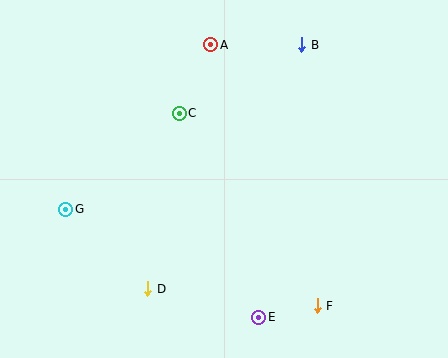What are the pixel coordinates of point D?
Point D is at (148, 289).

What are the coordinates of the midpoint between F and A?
The midpoint between F and A is at (264, 175).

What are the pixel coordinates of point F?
Point F is at (317, 306).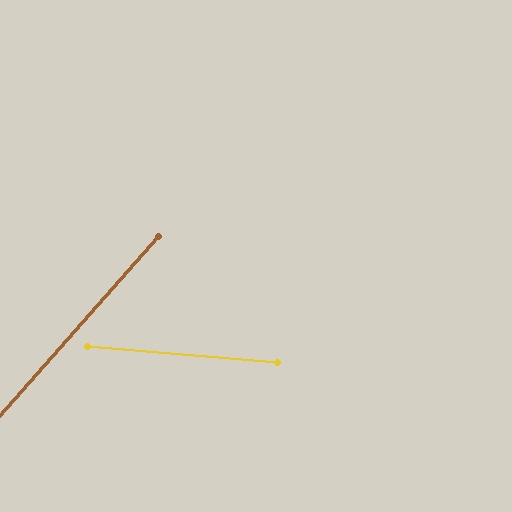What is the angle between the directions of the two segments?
Approximately 53 degrees.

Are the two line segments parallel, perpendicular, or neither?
Neither parallel nor perpendicular — they differ by about 53°.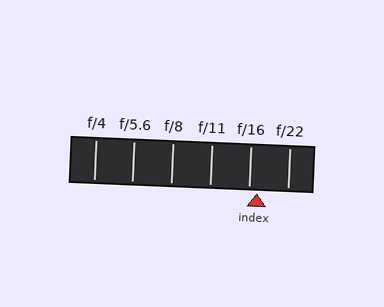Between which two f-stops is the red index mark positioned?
The index mark is between f/16 and f/22.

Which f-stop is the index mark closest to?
The index mark is closest to f/16.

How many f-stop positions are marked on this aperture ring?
There are 6 f-stop positions marked.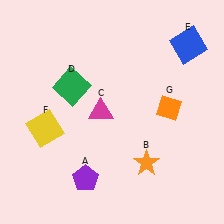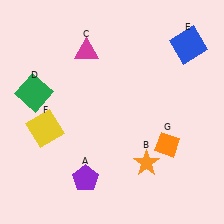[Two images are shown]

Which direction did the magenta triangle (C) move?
The magenta triangle (C) moved up.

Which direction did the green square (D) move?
The green square (D) moved left.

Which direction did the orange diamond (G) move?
The orange diamond (G) moved down.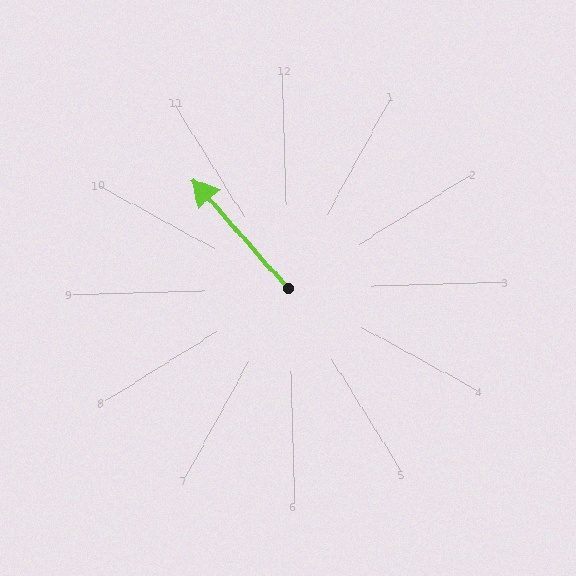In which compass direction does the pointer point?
Northwest.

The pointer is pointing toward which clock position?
Roughly 11 o'clock.